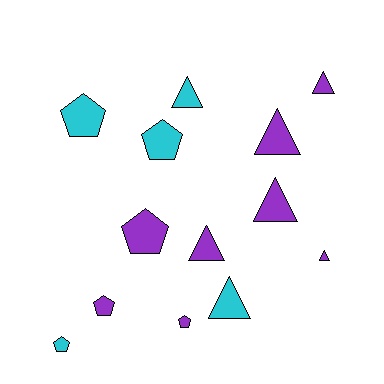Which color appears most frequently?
Purple, with 8 objects.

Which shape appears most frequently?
Triangle, with 7 objects.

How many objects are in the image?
There are 13 objects.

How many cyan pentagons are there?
There are 3 cyan pentagons.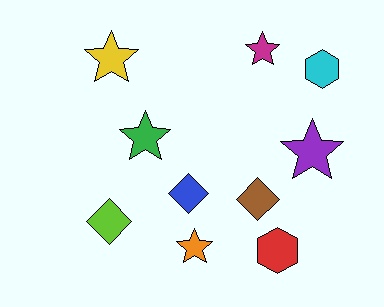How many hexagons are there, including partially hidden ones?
There are 2 hexagons.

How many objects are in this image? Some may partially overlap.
There are 10 objects.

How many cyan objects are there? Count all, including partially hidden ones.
There is 1 cyan object.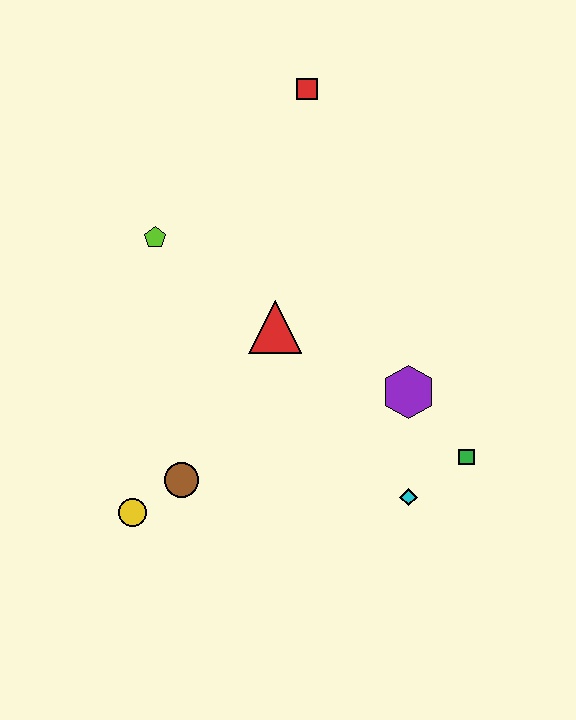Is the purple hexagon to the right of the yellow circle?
Yes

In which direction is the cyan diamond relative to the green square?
The cyan diamond is to the left of the green square.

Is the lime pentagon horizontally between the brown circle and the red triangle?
No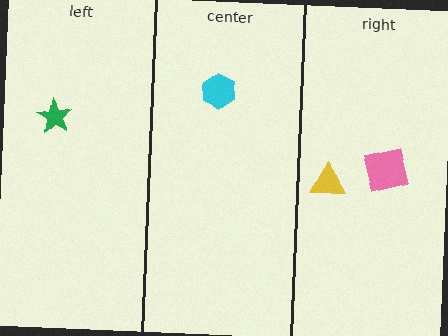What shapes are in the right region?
The yellow triangle, the pink square.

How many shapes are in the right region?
2.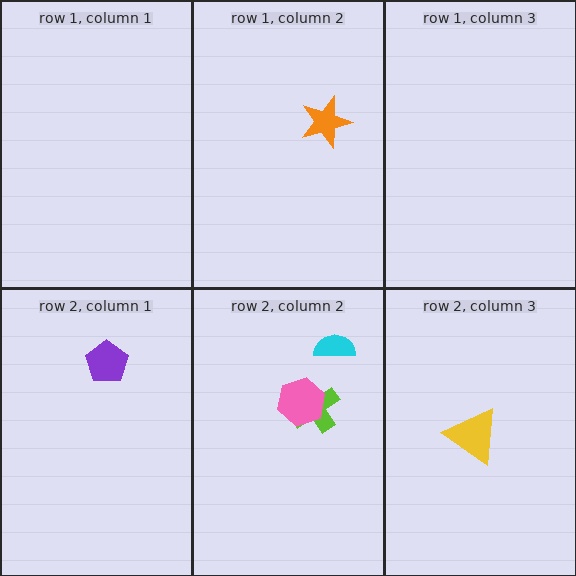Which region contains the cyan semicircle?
The row 2, column 2 region.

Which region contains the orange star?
The row 1, column 2 region.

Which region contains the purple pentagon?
The row 2, column 1 region.